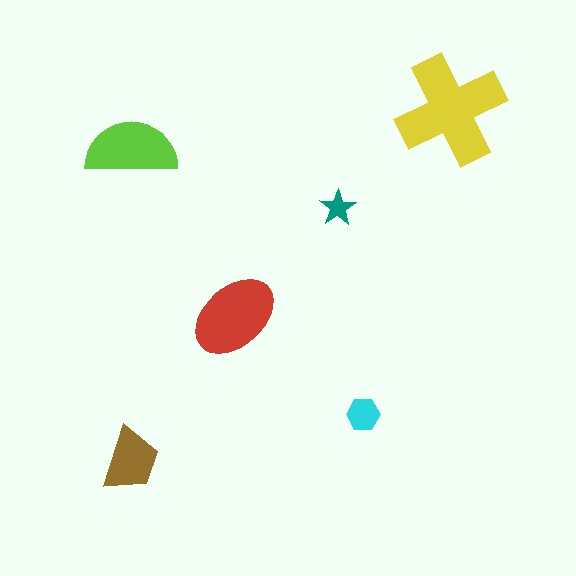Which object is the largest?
The yellow cross.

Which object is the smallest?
The teal star.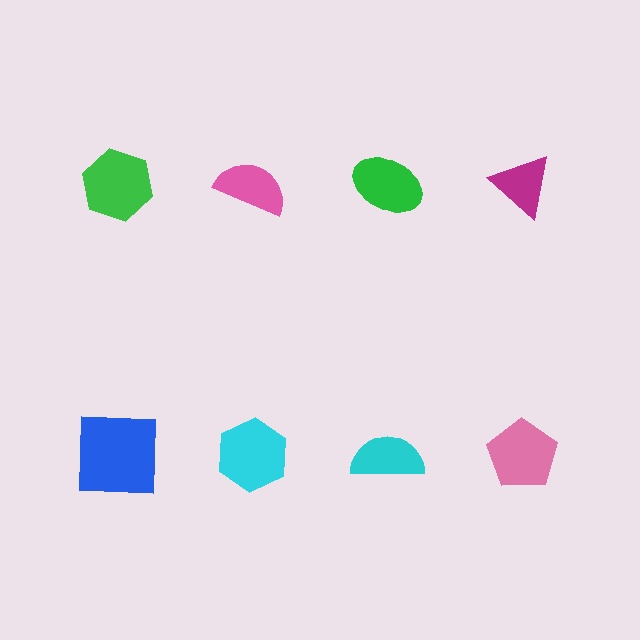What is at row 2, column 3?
A cyan semicircle.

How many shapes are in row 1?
4 shapes.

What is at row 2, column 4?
A pink pentagon.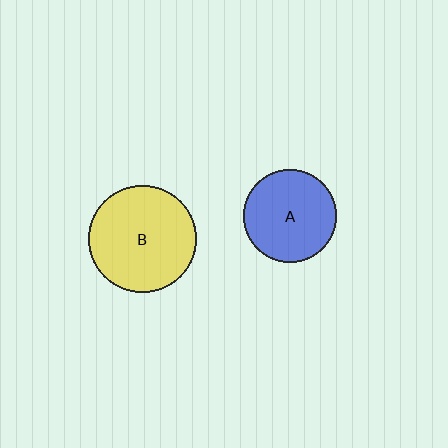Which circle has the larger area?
Circle B (yellow).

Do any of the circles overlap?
No, none of the circles overlap.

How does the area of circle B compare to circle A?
Approximately 1.3 times.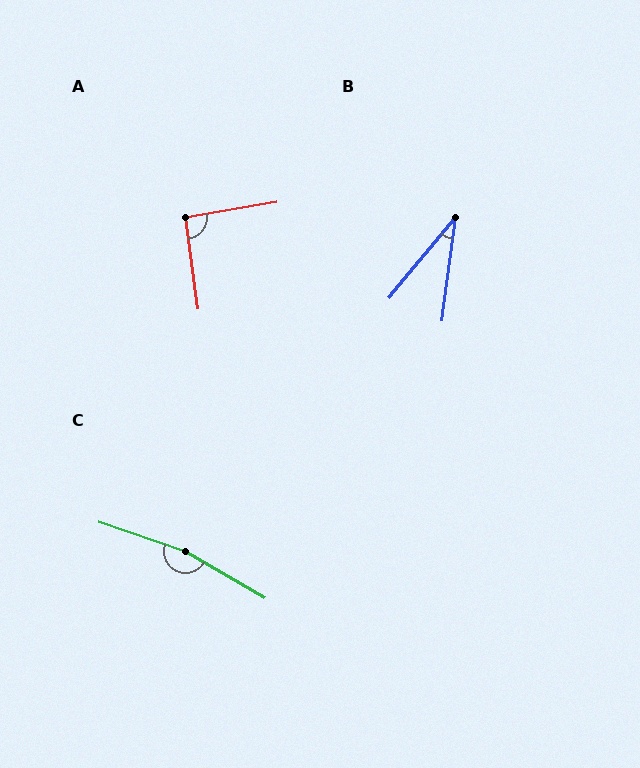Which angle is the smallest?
B, at approximately 32 degrees.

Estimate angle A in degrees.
Approximately 92 degrees.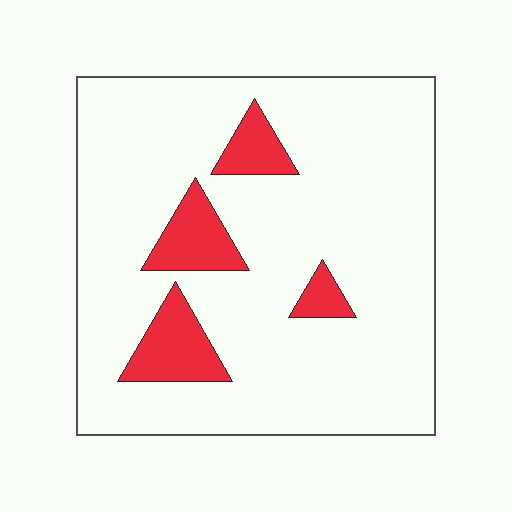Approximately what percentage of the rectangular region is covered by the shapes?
Approximately 15%.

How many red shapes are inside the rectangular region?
4.